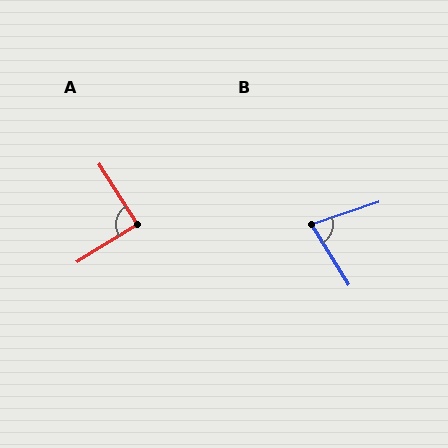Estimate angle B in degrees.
Approximately 77 degrees.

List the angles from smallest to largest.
B (77°), A (90°).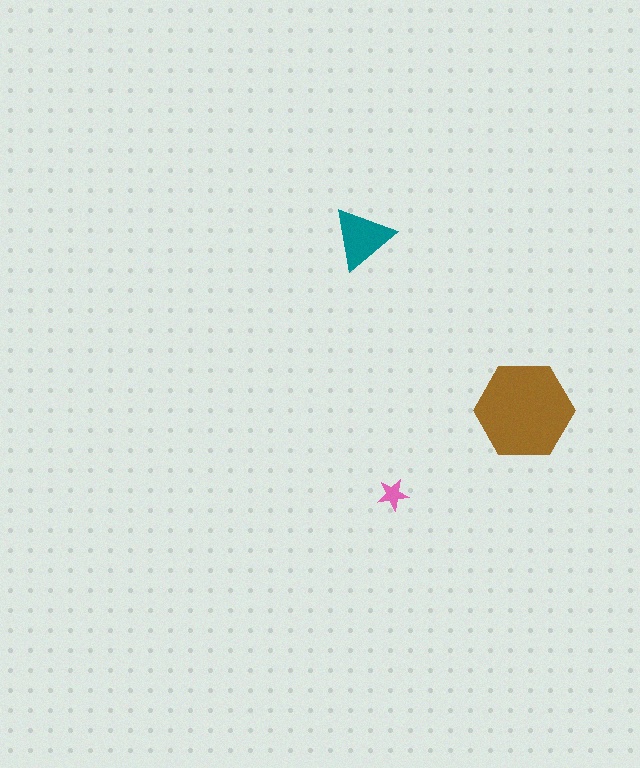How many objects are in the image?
There are 3 objects in the image.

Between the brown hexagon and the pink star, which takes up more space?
The brown hexagon.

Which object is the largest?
The brown hexagon.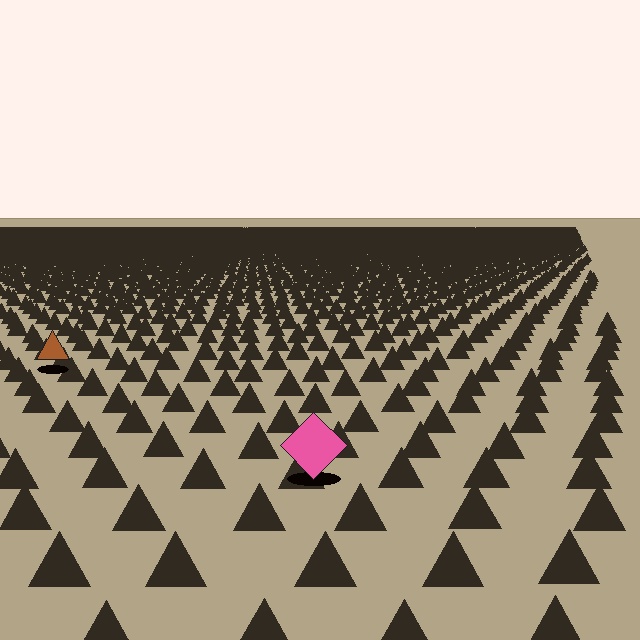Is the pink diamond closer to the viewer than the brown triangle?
Yes. The pink diamond is closer — you can tell from the texture gradient: the ground texture is coarser near it.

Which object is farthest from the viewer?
The brown triangle is farthest from the viewer. It appears smaller and the ground texture around it is denser.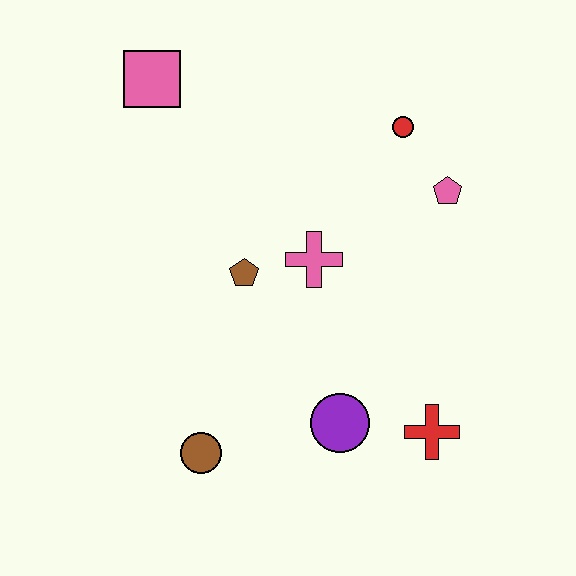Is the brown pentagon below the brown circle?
No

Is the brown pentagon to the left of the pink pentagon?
Yes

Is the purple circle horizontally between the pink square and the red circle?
Yes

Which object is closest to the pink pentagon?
The red circle is closest to the pink pentagon.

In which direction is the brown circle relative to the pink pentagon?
The brown circle is below the pink pentagon.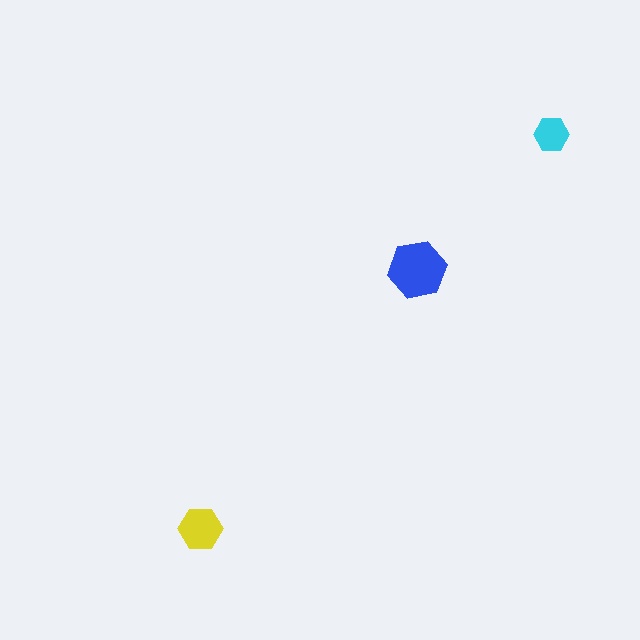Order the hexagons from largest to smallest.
the blue one, the yellow one, the cyan one.